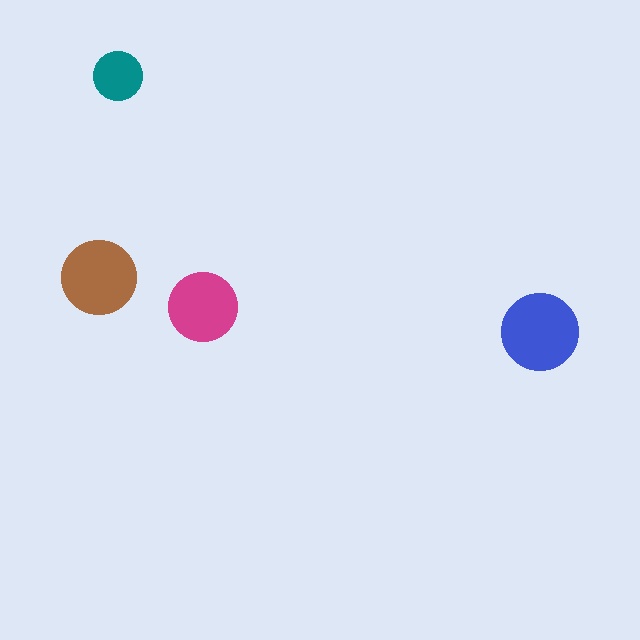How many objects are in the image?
There are 4 objects in the image.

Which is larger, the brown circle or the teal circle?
The brown one.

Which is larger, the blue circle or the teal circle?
The blue one.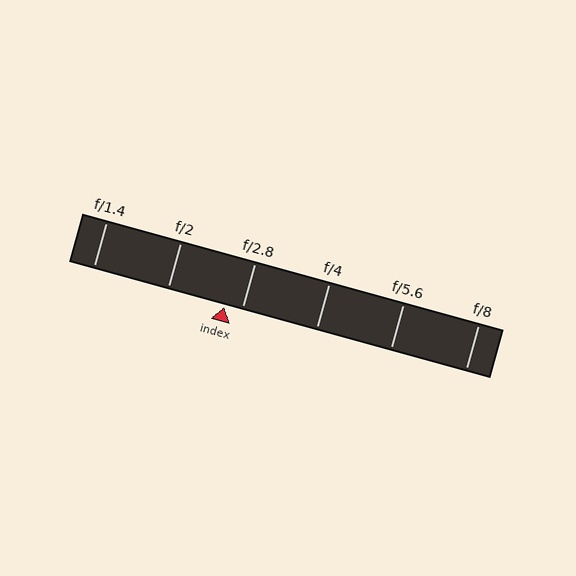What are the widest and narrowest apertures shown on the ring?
The widest aperture shown is f/1.4 and the narrowest is f/8.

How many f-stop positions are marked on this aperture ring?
There are 6 f-stop positions marked.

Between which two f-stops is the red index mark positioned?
The index mark is between f/2 and f/2.8.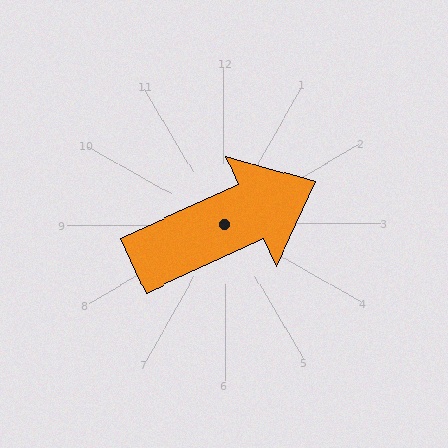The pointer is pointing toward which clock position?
Roughly 2 o'clock.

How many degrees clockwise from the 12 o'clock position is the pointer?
Approximately 66 degrees.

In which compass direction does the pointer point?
Northeast.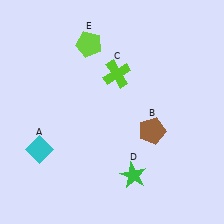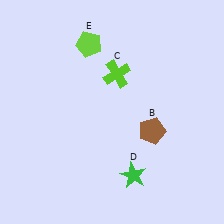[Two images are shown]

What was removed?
The cyan diamond (A) was removed in Image 2.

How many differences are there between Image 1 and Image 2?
There is 1 difference between the two images.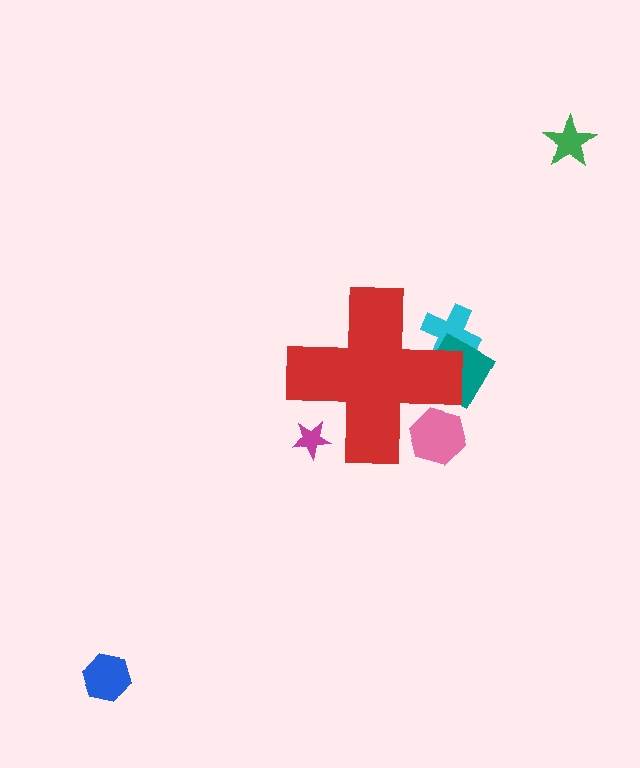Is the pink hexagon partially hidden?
Yes, the pink hexagon is partially hidden behind the red cross.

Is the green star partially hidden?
No, the green star is fully visible.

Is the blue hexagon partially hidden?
No, the blue hexagon is fully visible.